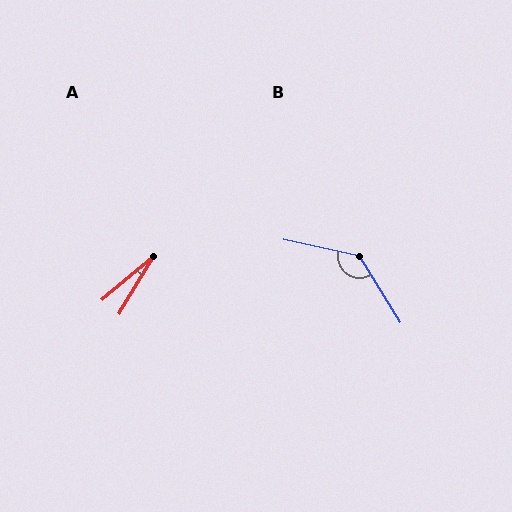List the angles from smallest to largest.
A (19°), B (134°).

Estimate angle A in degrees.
Approximately 19 degrees.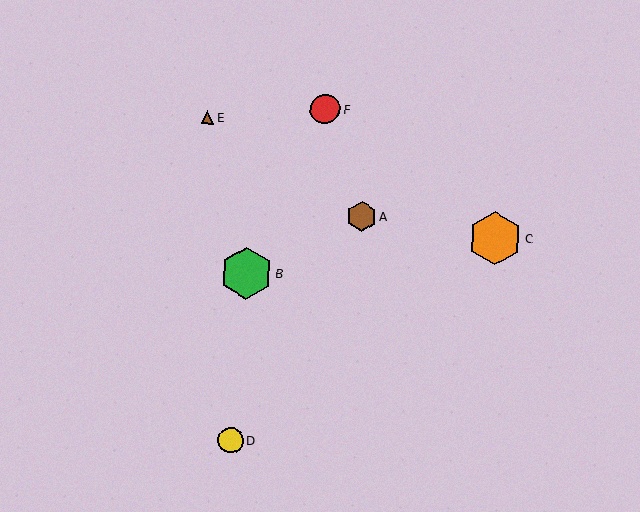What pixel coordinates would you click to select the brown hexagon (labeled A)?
Click at (362, 217) to select the brown hexagon A.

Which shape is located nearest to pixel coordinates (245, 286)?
The green hexagon (labeled B) at (246, 273) is nearest to that location.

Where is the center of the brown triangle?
The center of the brown triangle is at (208, 117).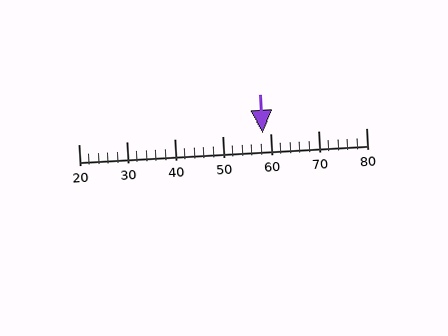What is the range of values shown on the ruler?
The ruler shows values from 20 to 80.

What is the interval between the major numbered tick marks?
The major tick marks are spaced 10 units apart.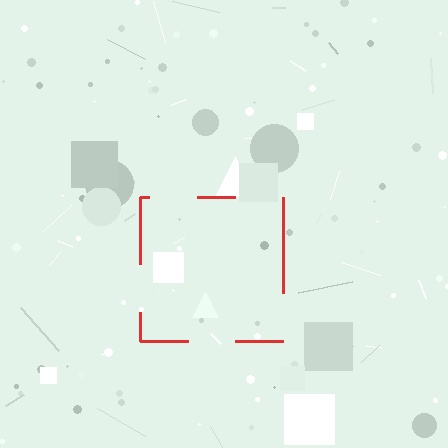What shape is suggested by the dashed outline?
The dashed outline suggests a square.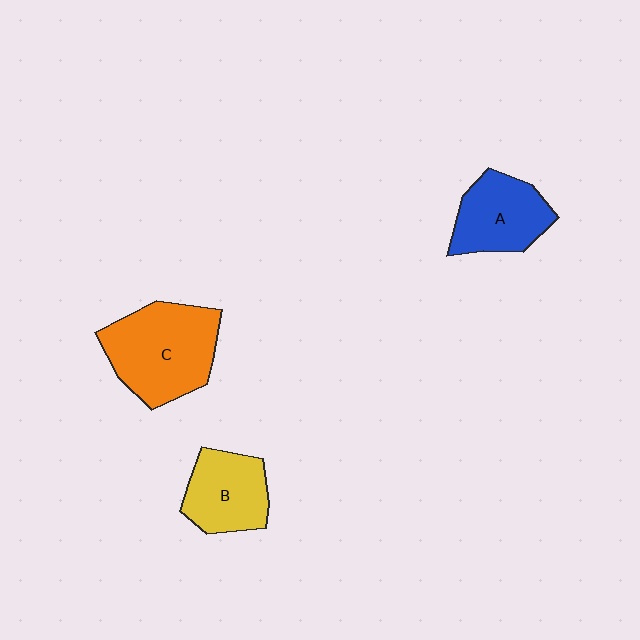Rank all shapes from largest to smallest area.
From largest to smallest: C (orange), A (blue), B (yellow).